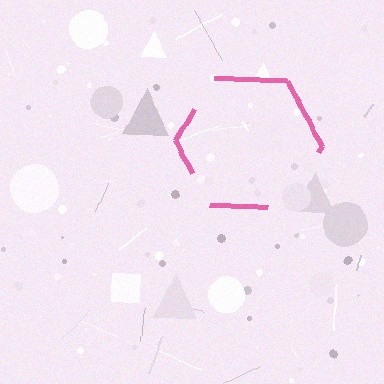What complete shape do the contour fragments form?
The contour fragments form a hexagon.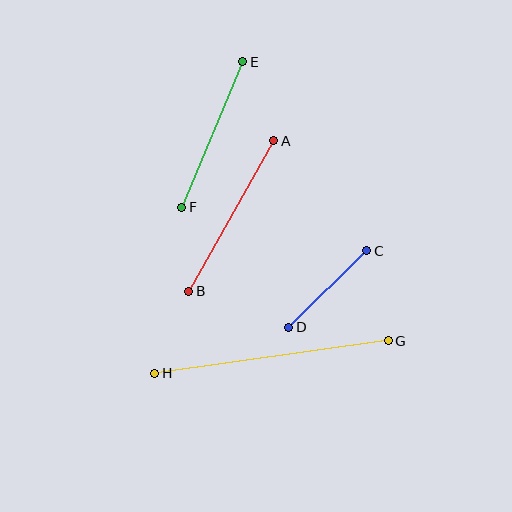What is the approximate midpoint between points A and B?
The midpoint is at approximately (231, 216) pixels.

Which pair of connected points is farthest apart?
Points G and H are farthest apart.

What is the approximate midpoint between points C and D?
The midpoint is at approximately (328, 289) pixels.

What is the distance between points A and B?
The distance is approximately 173 pixels.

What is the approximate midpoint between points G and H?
The midpoint is at approximately (272, 357) pixels.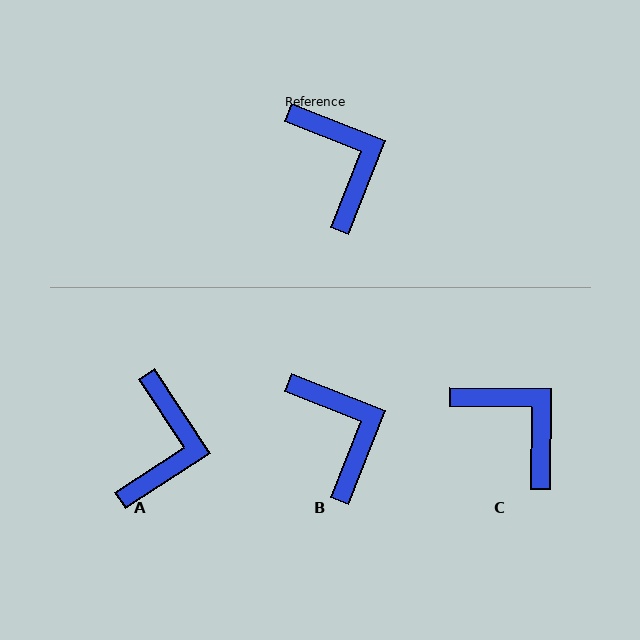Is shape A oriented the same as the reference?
No, it is off by about 35 degrees.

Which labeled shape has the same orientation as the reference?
B.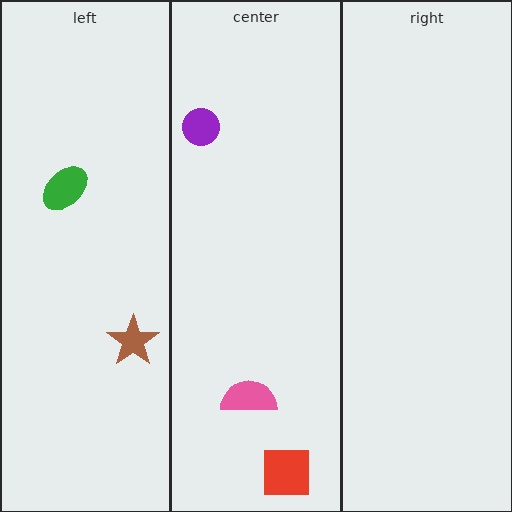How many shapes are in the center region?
3.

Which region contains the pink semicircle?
The center region.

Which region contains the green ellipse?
The left region.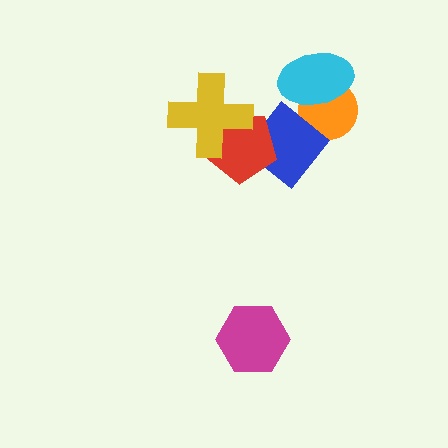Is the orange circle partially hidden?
Yes, it is partially covered by another shape.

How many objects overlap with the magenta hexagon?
0 objects overlap with the magenta hexagon.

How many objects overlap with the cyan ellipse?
1 object overlaps with the cyan ellipse.